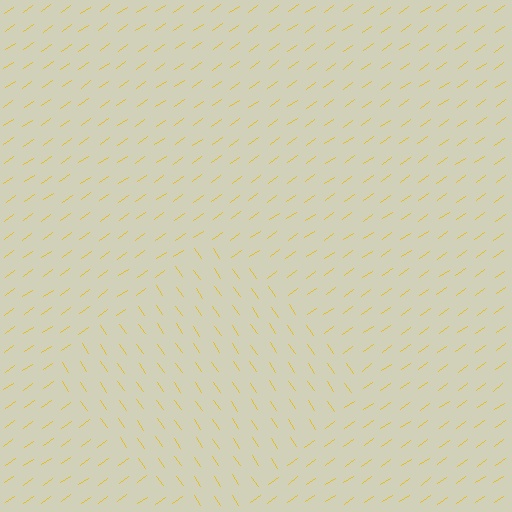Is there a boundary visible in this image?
Yes, there is a texture boundary formed by a change in line orientation.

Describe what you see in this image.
The image is filled with small yellow line segments. A diamond region in the image has lines oriented differently from the surrounding lines, creating a visible texture boundary.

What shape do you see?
I see a diamond.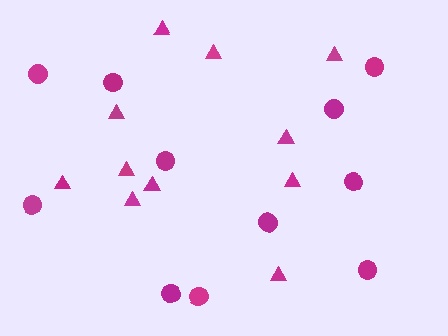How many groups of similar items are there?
There are 2 groups: one group of circles (11) and one group of triangles (11).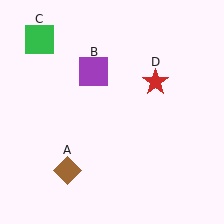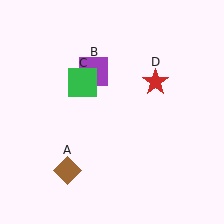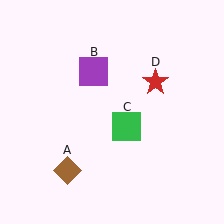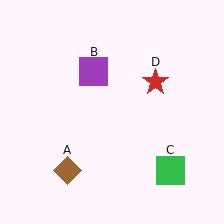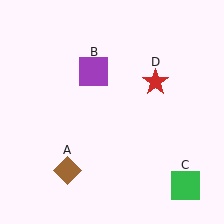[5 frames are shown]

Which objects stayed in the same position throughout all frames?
Brown diamond (object A) and purple square (object B) and red star (object D) remained stationary.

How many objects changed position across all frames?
1 object changed position: green square (object C).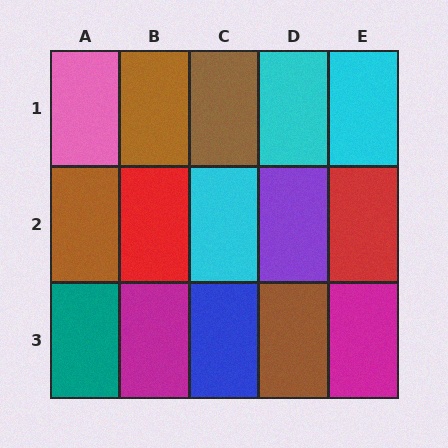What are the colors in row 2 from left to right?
Brown, red, cyan, purple, red.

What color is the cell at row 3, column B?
Magenta.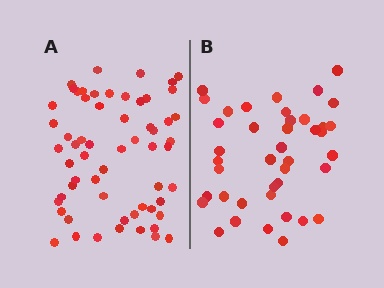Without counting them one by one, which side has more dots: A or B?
Region A (the left region) has more dots.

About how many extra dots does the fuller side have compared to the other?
Region A has approximately 20 more dots than region B.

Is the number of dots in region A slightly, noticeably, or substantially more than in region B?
Region A has substantially more. The ratio is roughly 1.5 to 1.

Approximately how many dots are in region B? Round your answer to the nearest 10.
About 40 dots. (The exact count is 41, which rounds to 40.)